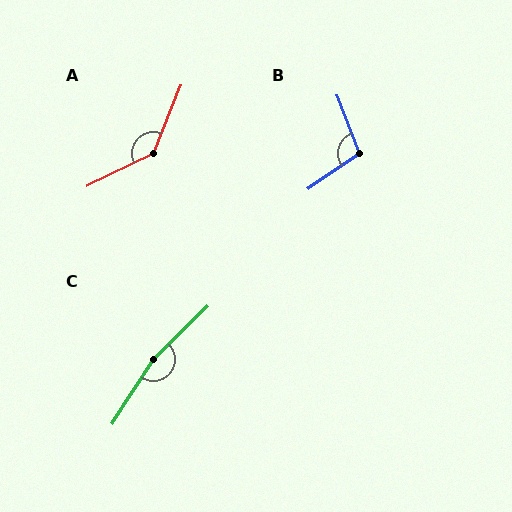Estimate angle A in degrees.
Approximately 138 degrees.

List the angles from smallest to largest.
B (104°), A (138°), C (168°).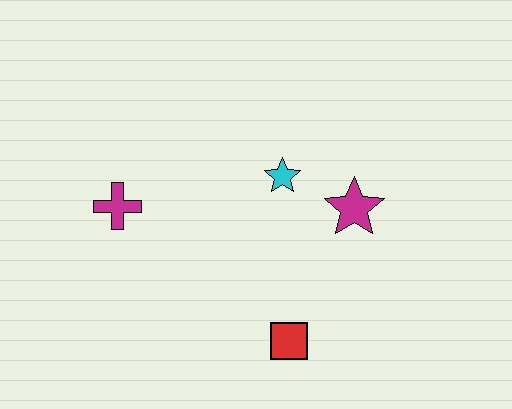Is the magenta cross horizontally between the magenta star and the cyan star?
No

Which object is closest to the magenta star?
The cyan star is closest to the magenta star.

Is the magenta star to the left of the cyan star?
No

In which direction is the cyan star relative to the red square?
The cyan star is above the red square.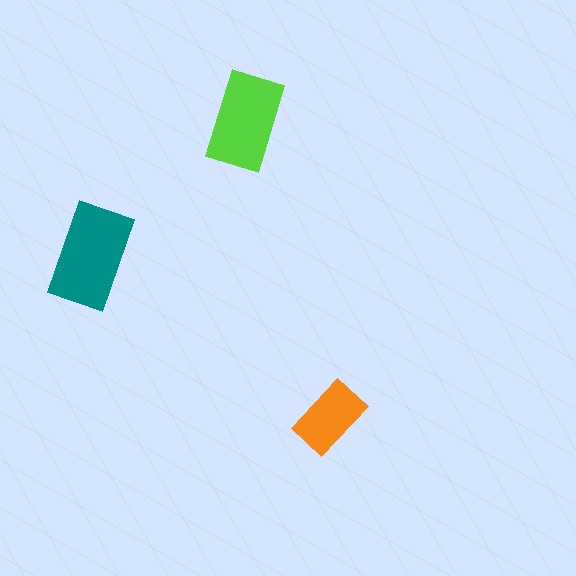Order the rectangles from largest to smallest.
the teal one, the lime one, the orange one.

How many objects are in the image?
There are 3 objects in the image.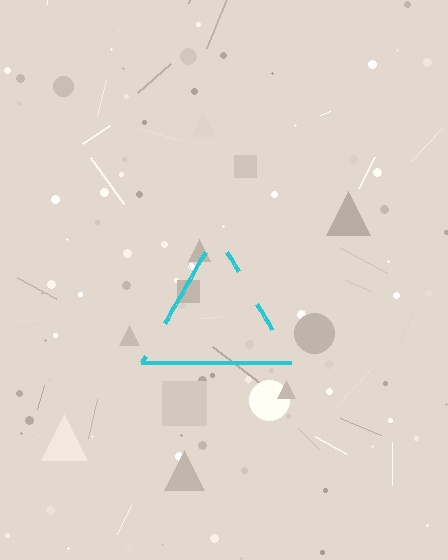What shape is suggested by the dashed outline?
The dashed outline suggests a triangle.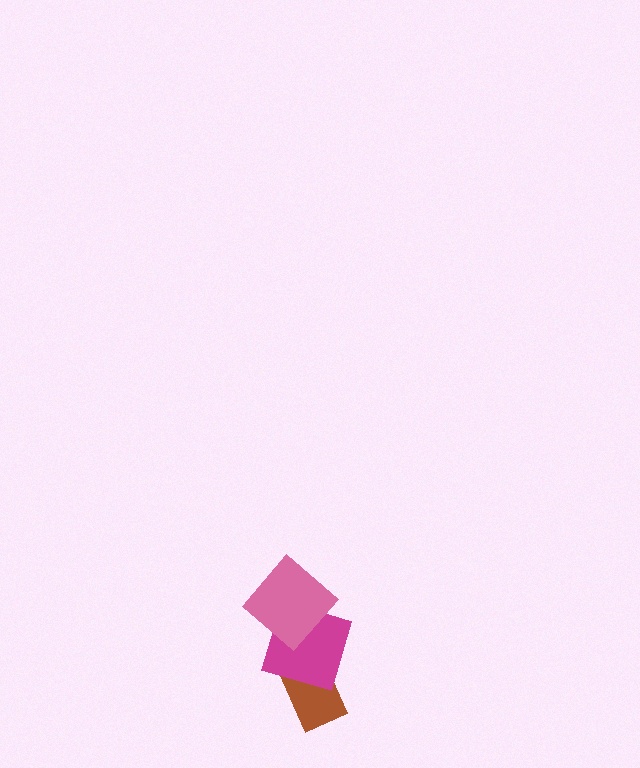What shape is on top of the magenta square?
The pink diamond is on top of the magenta square.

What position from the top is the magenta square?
The magenta square is 2nd from the top.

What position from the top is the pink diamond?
The pink diamond is 1st from the top.